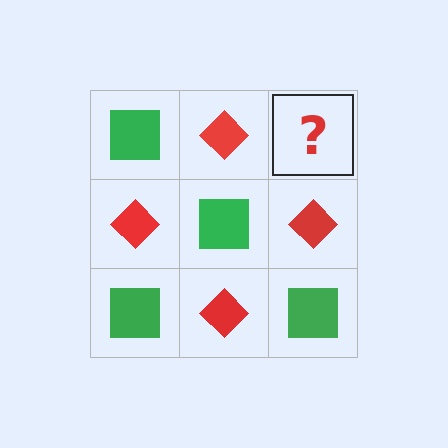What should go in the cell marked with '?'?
The missing cell should contain a green square.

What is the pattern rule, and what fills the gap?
The rule is that it alternates green square and red diamond in a checkerboard pattern. The gap should be filled with a green square.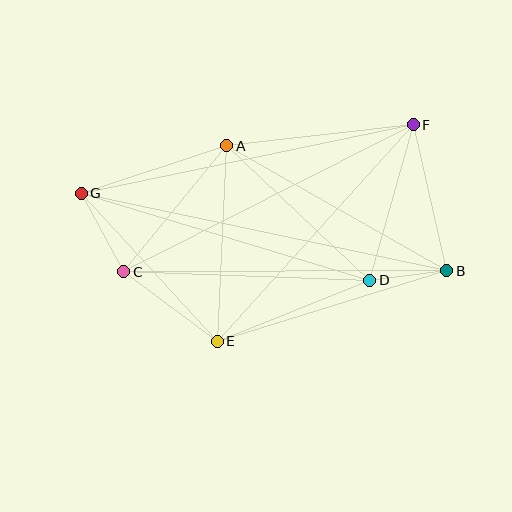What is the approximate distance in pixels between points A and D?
The distance between A and D is approximately 197 pixels.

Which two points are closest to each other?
Points B and D are closest to each other.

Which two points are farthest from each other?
Points B and G are farthest from each other.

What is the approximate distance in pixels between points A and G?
The distance between A and G is approximately 153 pixels.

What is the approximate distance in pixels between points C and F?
The distance between C and F is approximately 325 pixels.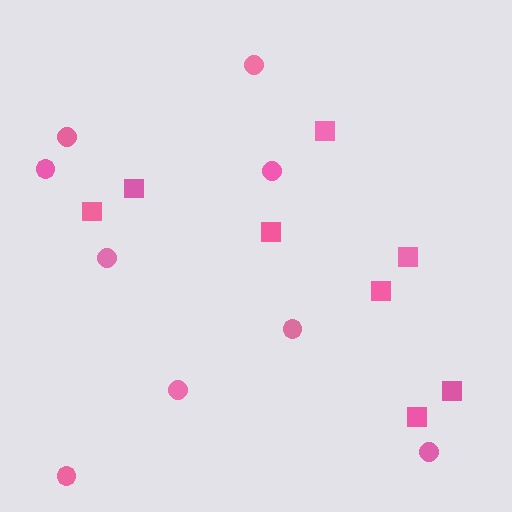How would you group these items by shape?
There are 2 groups: one group of squares (8) and one group of circles (9).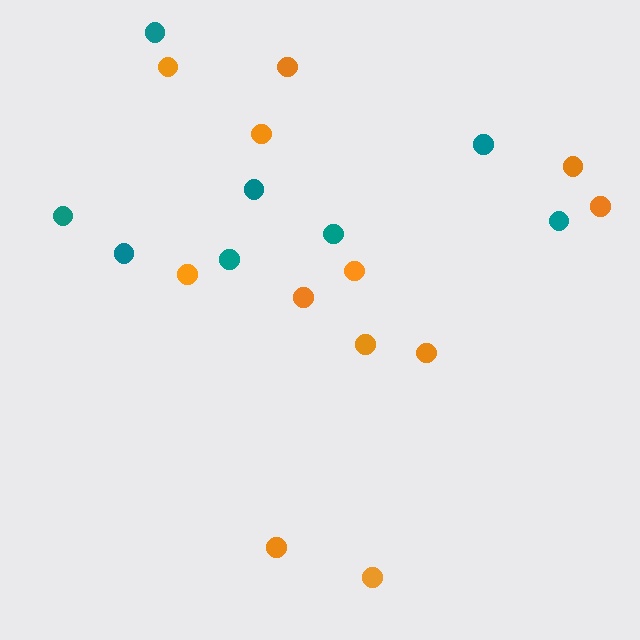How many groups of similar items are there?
There are 2 groups: one group of teal circles (8) and one group of orange circles (12).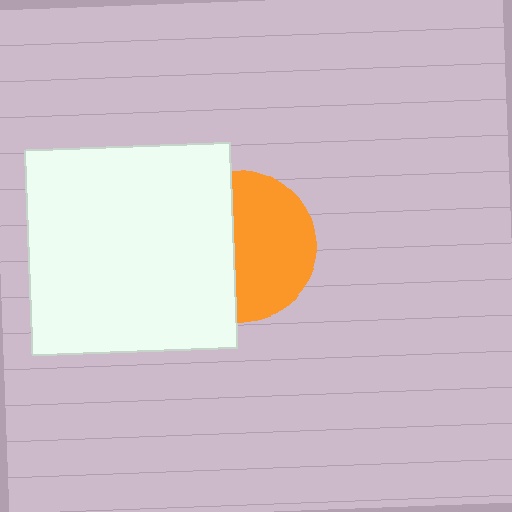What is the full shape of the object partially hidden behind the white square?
The partially hidden object is an orange circle.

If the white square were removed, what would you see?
You would see the complete orange circle.